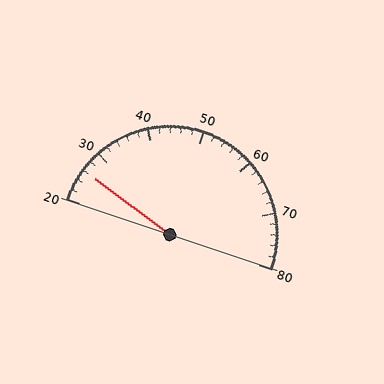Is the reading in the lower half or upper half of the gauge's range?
The reading is in the lower half of the range (20 to 80).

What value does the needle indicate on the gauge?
The needle indicates approximately 26.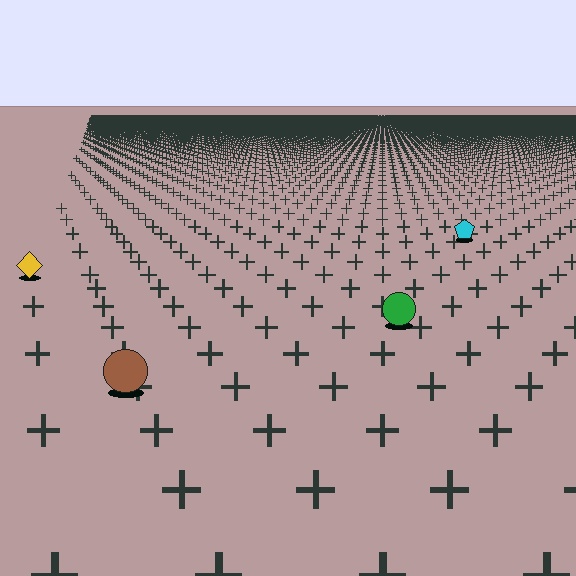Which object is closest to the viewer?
The brown circle is closest. The texture marks near it are larger and more spread out.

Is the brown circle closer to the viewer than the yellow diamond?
Yes. The brown circle is closer — you can tell from the texture gradient: the ground texture is coarser near it.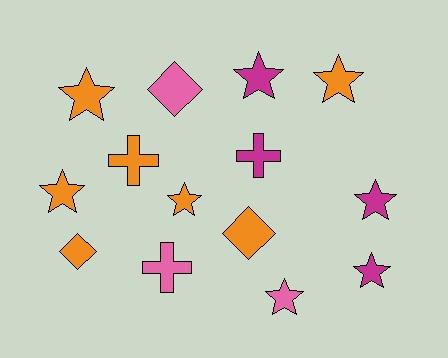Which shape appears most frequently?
Star, with 8 objects.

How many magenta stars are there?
There are 3 magenta stars.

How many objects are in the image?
There are 14 objects.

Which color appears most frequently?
Orange, with 7 objects.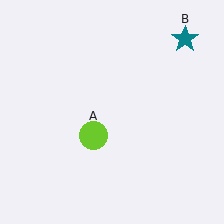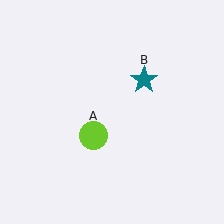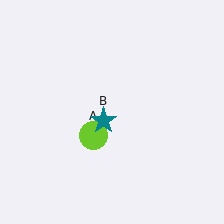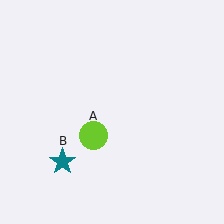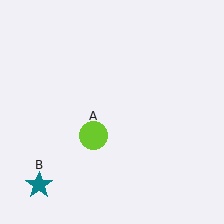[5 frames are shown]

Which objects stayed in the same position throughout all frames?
Lime circle (object A) remained stationary.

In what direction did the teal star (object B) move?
The teal star (object B) moved down and to the left.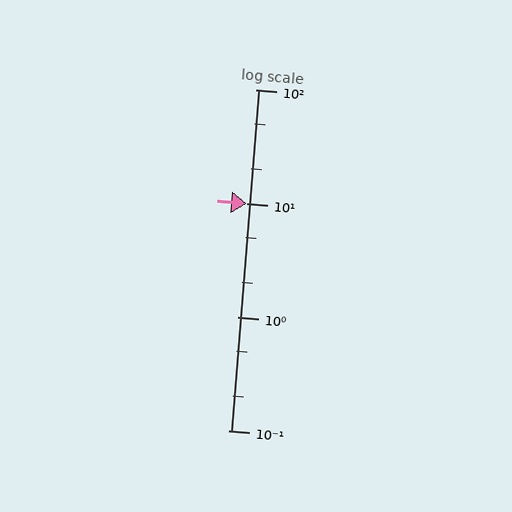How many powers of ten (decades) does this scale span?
The scale spans 3 decades, from 0.1 to 100.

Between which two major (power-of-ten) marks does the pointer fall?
The pointer is between 10 and 100.